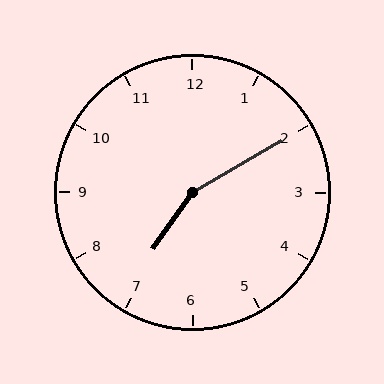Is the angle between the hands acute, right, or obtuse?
It is obtuse.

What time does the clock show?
7:10.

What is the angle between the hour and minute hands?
Approximately 155 degrees.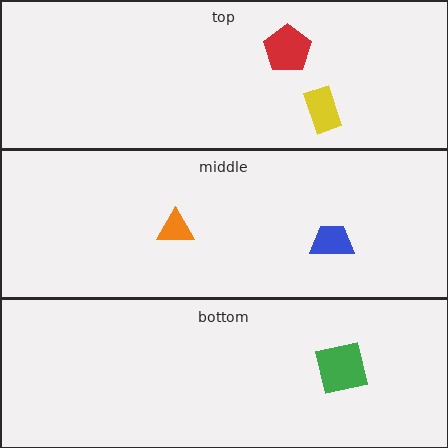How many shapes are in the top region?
2.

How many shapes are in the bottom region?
1.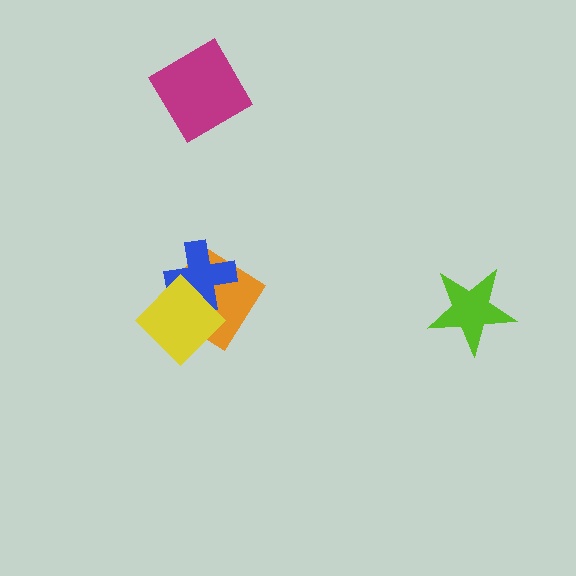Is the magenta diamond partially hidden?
No, no other shape covers it.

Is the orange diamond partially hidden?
Yes, it is partially covered by another shape.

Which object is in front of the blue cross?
The yellow diamond is in front of the blue cross.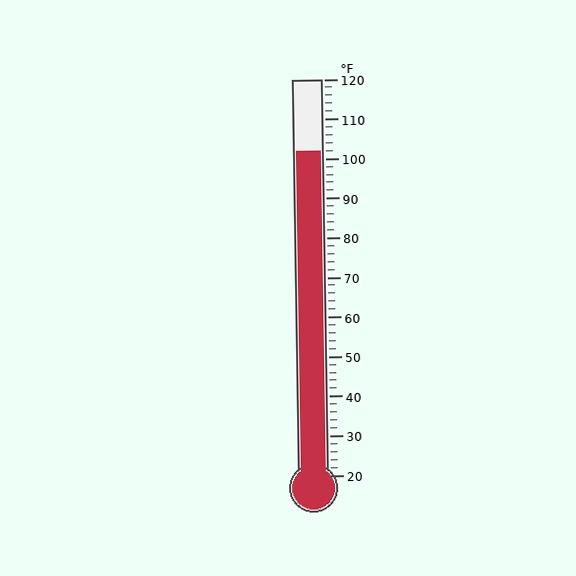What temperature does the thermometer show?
The thermometer shows approximately 102°F.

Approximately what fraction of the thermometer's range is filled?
The thermometer is filled to approximately 80% of its range.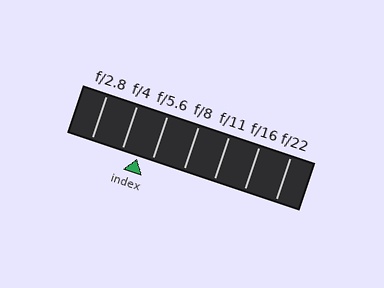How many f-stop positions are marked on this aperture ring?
There are 7 f-stop positions marked.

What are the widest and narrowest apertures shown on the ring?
The widest aperture shown is f/2.8 and the narrowest is f/22.